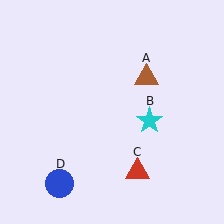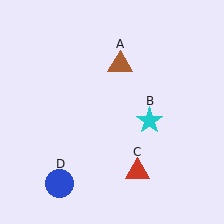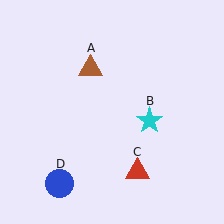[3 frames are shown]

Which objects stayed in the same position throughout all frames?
Cyan star (object B) and red triangle (object C) and blue circle (object D) remained stationary.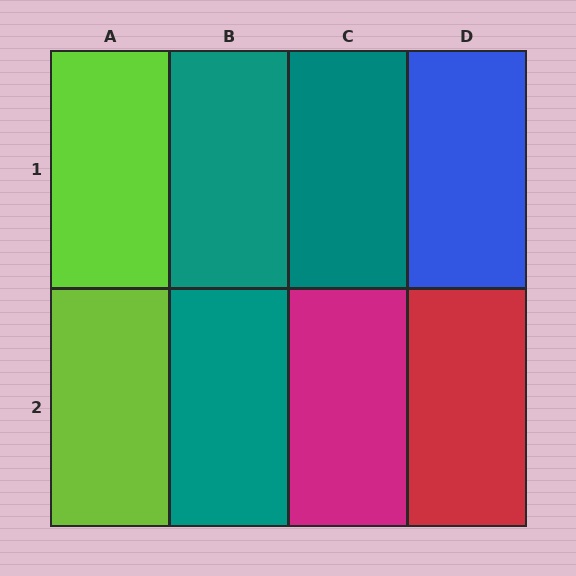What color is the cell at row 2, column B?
Teal.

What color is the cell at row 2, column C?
Magenta.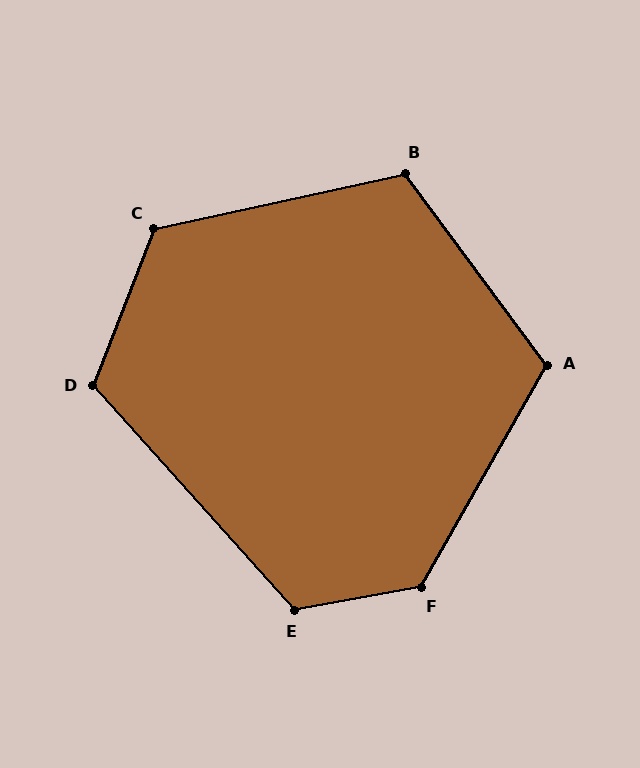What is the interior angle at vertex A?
Approximately 114 degrees (obtuse).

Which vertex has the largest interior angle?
F, at approximately 129 degrees.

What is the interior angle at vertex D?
Approximately 117 degrees (obtuse).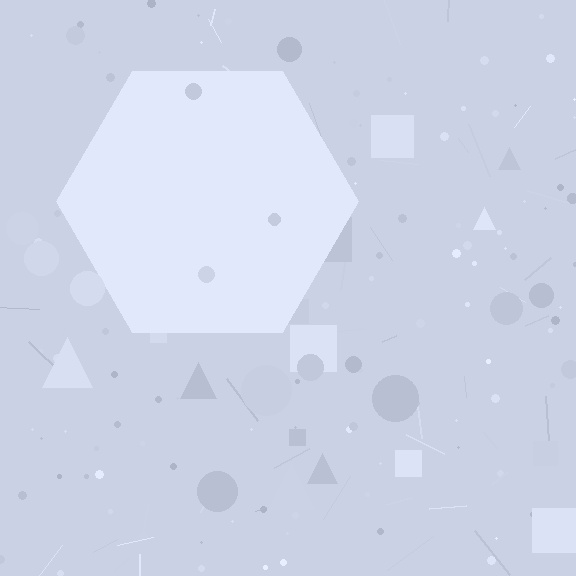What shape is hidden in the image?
A hexagon is hidden in the image.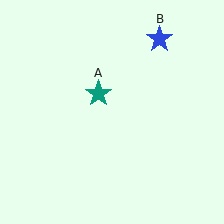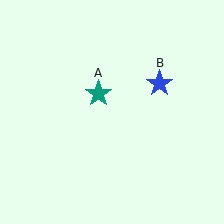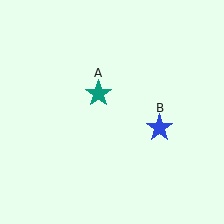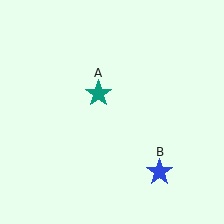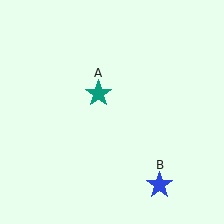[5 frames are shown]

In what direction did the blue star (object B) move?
The blue star (object B) moved down.